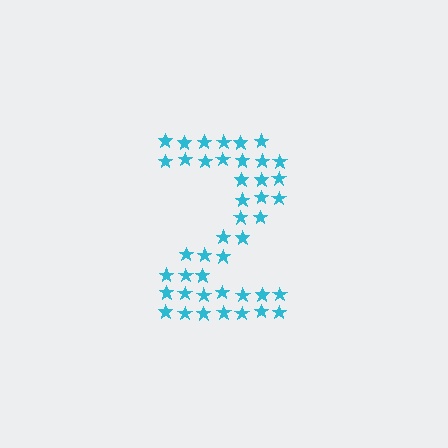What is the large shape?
The large shape is the digit 2.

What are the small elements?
The small elements are stars.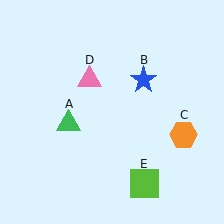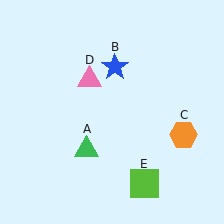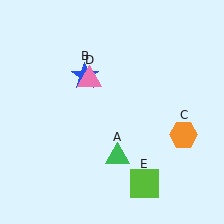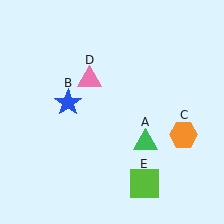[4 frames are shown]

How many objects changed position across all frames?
2 objects changed position: green triangle (object A), blue star (object B).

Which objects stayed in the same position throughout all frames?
Orange hexagon (object C) and pink triangle (object D) and lime square (object E) remained stationary.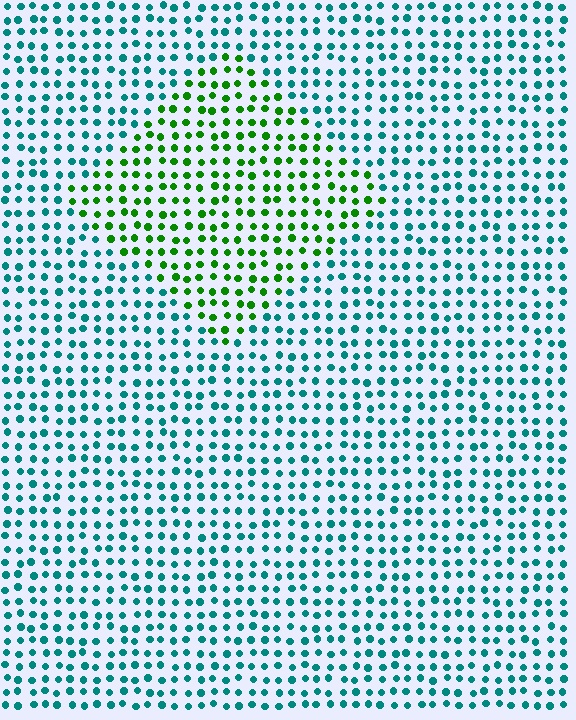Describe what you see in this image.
The image is filled with small teal elements in a uniform arrangement. A diamond-shaped region is visible where the elements are tinted to a slightly different hue, forming a subtle color boundary.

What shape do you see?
I see a diamond.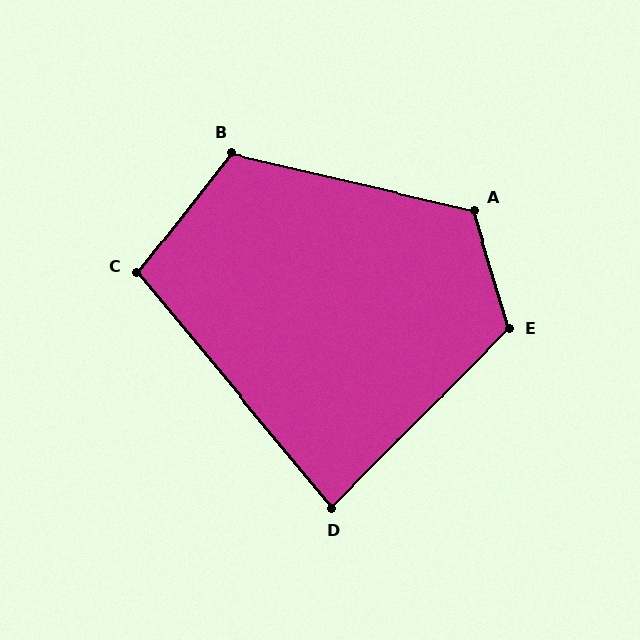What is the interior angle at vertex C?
Approximately 102 degrees (obtuse).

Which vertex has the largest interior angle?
A, at approximately 120 degrees.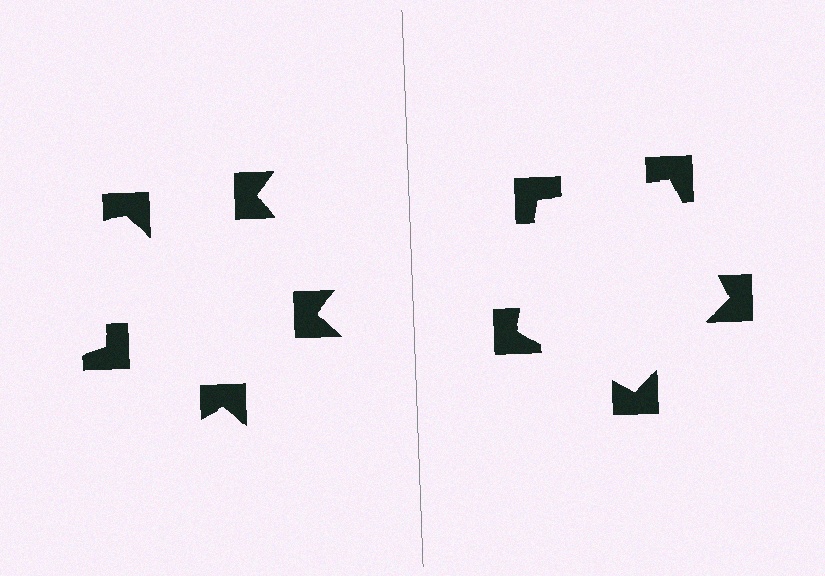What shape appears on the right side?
An illusory pentagon.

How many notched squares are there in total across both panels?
10 — 5 on each side.